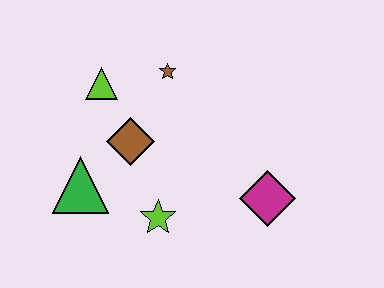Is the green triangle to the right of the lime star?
No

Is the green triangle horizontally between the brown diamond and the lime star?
No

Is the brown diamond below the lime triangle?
Yes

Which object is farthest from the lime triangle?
The magenta diamond is farthest from the lime triangle.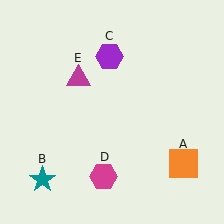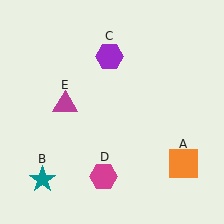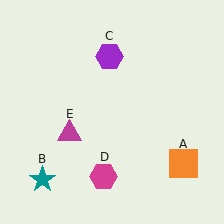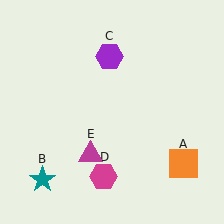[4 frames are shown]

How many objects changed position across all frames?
1 object changed position: magenta triangle (object E).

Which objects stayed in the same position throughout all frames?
Orange square (object A) and teal star (object B) and purple hexagon (object C) and magenta hexagon (object D) remained stationary.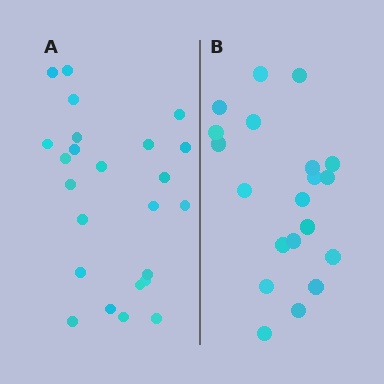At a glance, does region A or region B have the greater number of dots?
Region A (the left region) has more dots.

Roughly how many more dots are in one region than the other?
Region A has about 4 more dots than region B.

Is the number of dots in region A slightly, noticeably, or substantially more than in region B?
Region A has only slightly more — the two regions are fairly close. The ratio is roughly 1.2 to 1.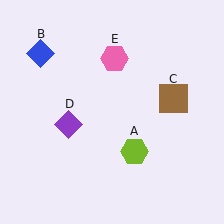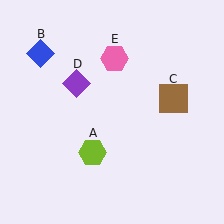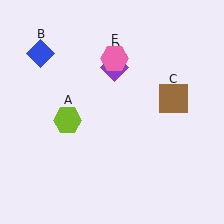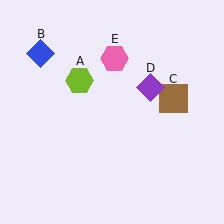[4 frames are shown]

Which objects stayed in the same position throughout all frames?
Blue diamond (object B) and brown square (object C) and pink hexagon (object E) remained stationary.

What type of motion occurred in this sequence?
The lime hexagon (object A), purple diamond (object D) rotated clockwise around the center of the scene.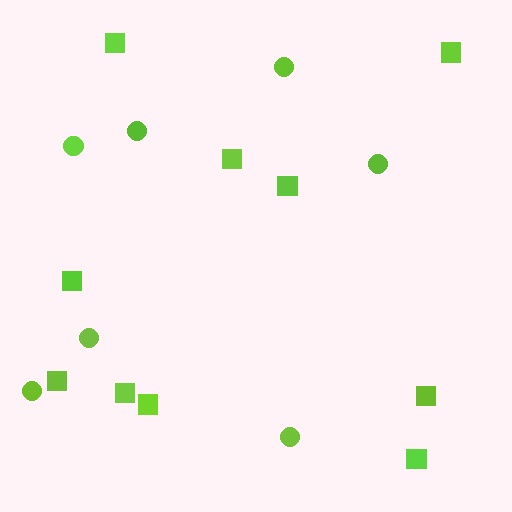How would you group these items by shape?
There are 2 groups: one group of circles (7) and one group of squares (10).